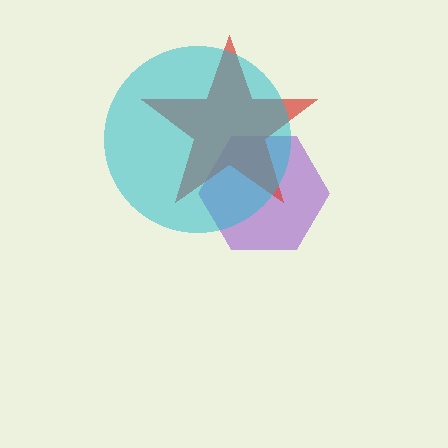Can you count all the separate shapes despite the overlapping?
Yes, there are 3 separate shapes.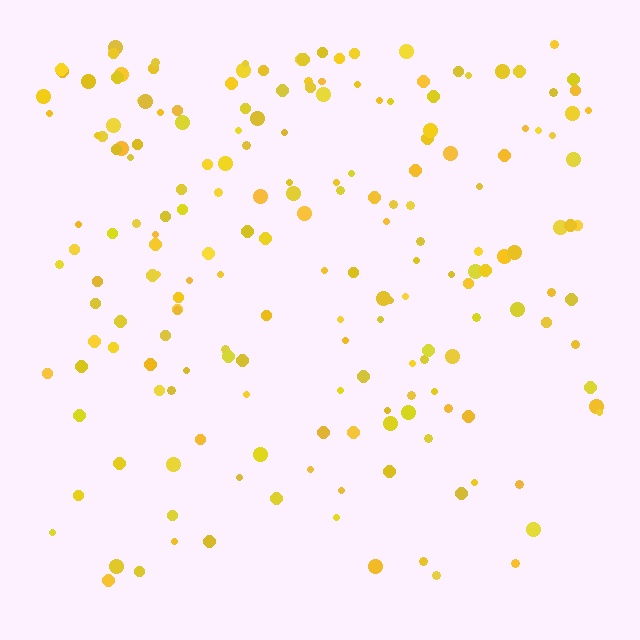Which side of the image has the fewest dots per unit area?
The bottom.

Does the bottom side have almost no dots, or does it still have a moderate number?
Still a moderate number, just noticeably fewer than the top.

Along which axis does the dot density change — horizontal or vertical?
Vertical.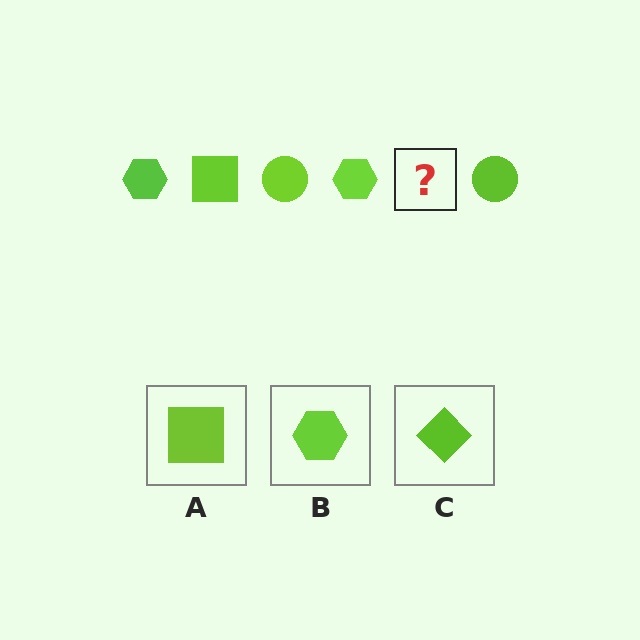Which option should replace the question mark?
Option A.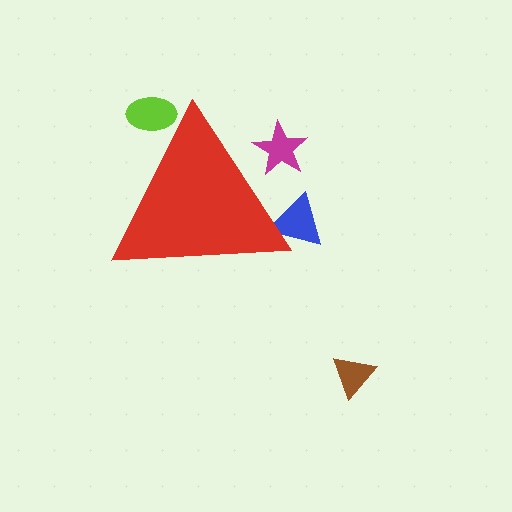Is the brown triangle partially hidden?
No, the brown triangle is fully visible.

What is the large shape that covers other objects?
A red triangle.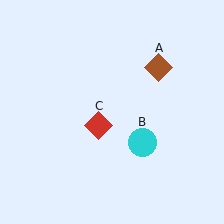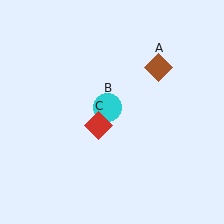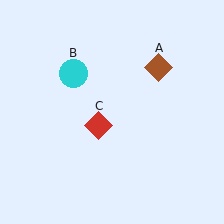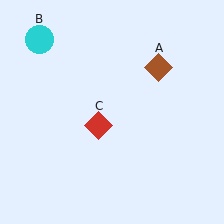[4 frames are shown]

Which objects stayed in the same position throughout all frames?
Brown diamond (object A) and red diamond (object C) remained stationary.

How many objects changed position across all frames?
1 object changed position: cyan circle (object B).